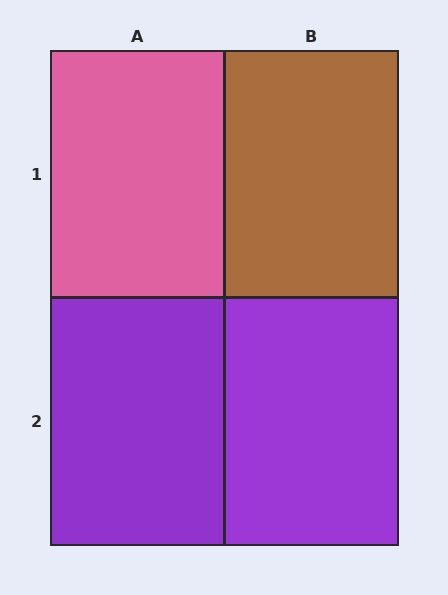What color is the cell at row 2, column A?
Purple.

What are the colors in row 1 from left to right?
Pink, brown.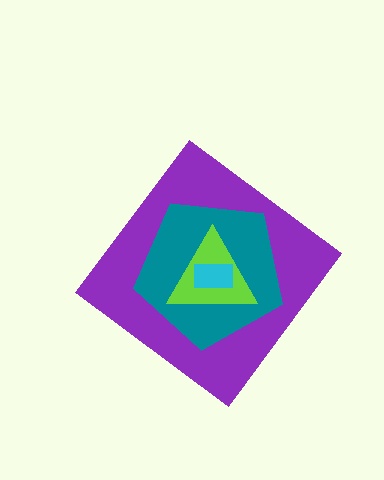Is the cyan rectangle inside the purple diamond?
Yes.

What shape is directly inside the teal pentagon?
The lime triangle.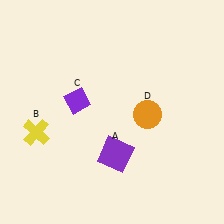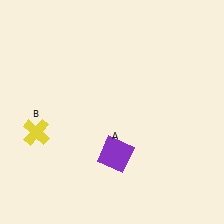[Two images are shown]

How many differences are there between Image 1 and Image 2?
There are 2 differences between the two images.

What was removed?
The purple diamond (C), the orange circle (D) were removed in Image 2.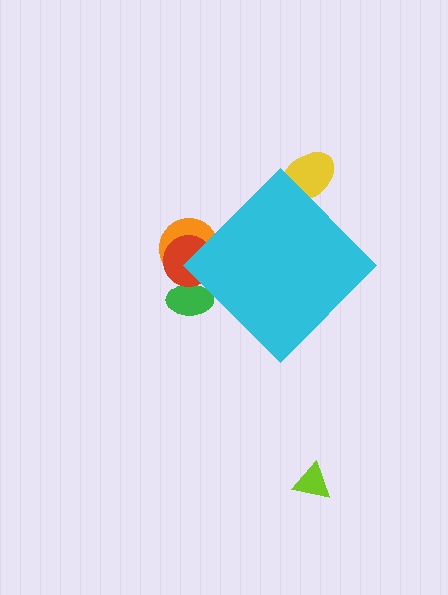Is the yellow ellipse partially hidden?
Yes, the yellow ellipse is partially hidden behind the cyan diamond.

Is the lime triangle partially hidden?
No, the lime triangle is fully visible.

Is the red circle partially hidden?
Yes, the red circle is partially hidden behind the cyan diamond.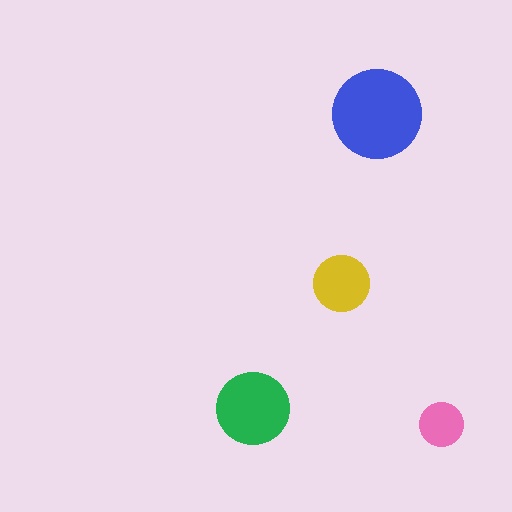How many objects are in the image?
There are 4 objects in the image.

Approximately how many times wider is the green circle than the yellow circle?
About 1.5 times wider.